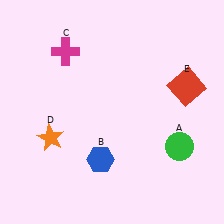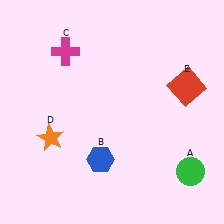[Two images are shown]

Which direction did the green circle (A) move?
The green circle (A) moved down.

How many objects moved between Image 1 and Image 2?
1 object moved between the two images.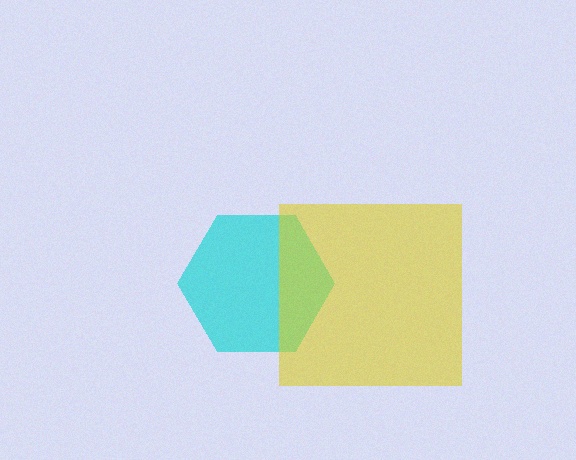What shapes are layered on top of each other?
The layered shapes are: a cyan hexagon, a yellow square.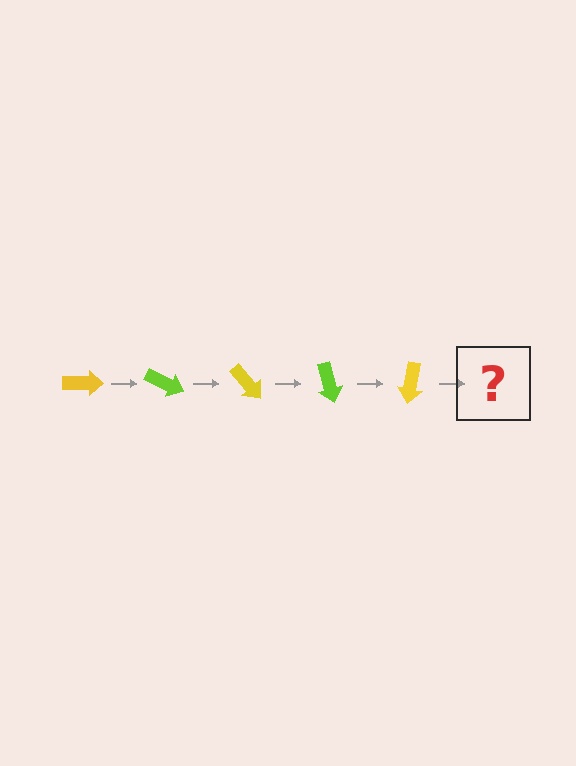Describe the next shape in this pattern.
It should be a lime arrow, rotated 125 degrees from the start.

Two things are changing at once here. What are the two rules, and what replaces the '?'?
The two rules are that it rotates 25 degrees each step and the color cycles through yellow and lime. The '?' should be a lime arrow, rotated 125 degrees from the start.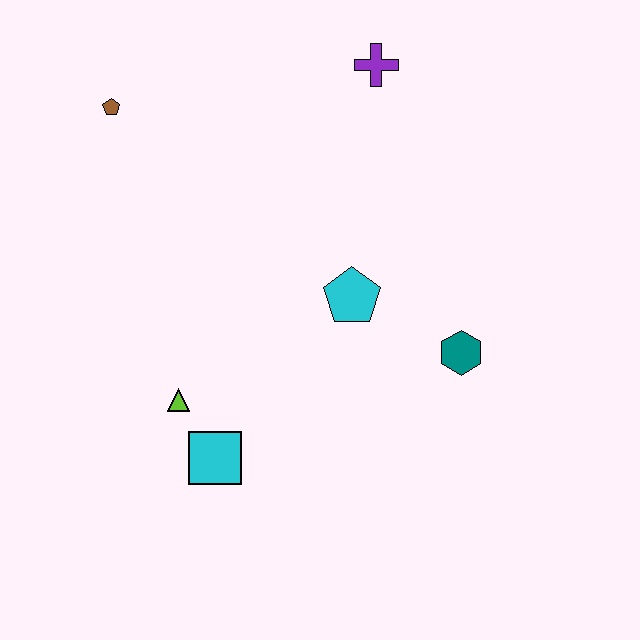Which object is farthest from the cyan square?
The purple cross is farthest from the cyan square.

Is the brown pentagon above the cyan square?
Yes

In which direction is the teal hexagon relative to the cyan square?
The teal hexagon is to the right of the cyan square.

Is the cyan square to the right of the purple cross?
No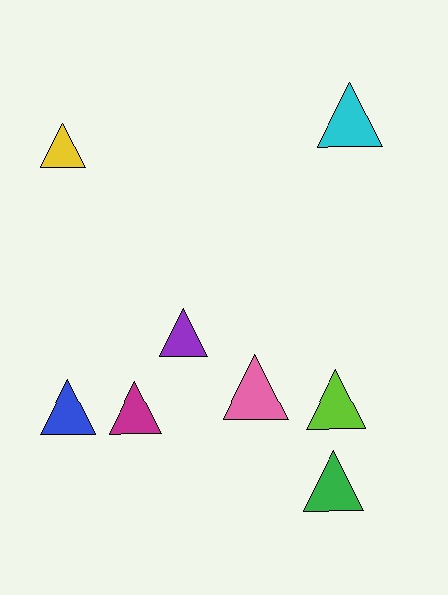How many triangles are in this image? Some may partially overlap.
There are 8 triangles.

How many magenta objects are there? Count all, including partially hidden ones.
There is 1 magenta object.